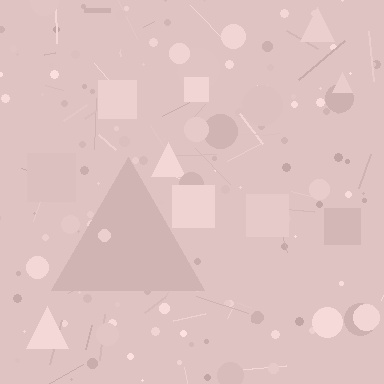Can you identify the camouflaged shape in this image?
The camouflaged shape is a triangle.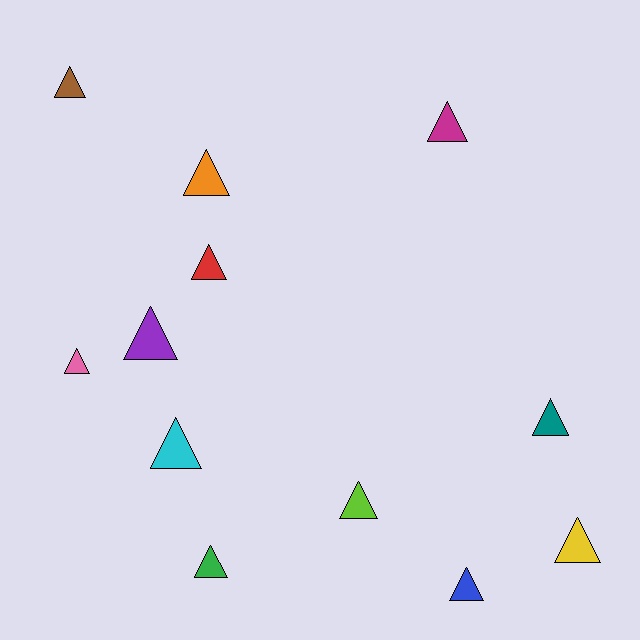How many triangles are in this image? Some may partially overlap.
There are 12 triangles.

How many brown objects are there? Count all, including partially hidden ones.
There is 1 brown object.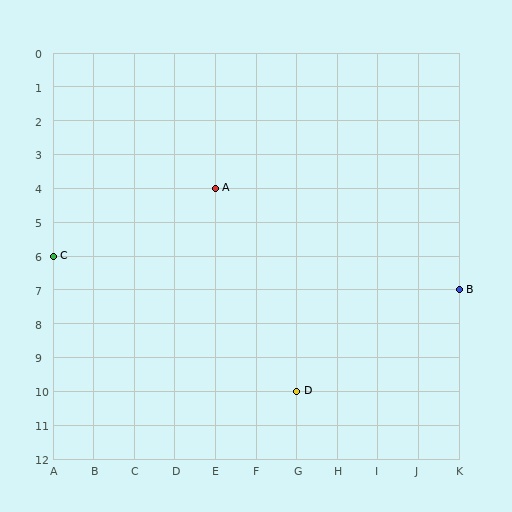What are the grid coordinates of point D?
Point D is at grid coordinates (G, 10).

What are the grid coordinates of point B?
Point B is at grid coordinates (K, 7).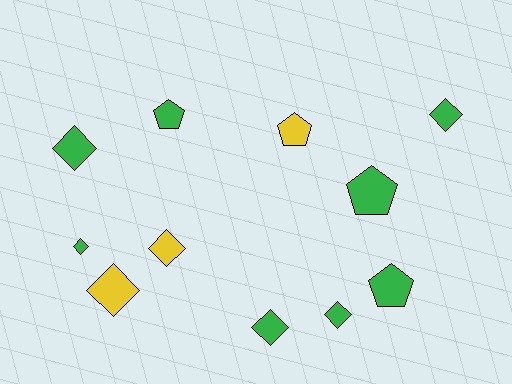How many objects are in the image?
There are 11 objects.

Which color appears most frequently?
Green, with 8 objects.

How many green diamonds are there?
There are 5 green diamonds.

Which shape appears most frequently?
Diamond, with 7 objects.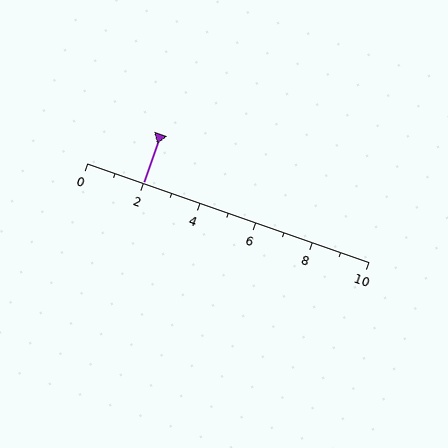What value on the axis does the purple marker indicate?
The marker indicates approximately 2.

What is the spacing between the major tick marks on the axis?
The major ticks are spaced 2 apart.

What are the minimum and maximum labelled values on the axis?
The axis runs from 0 to 10.